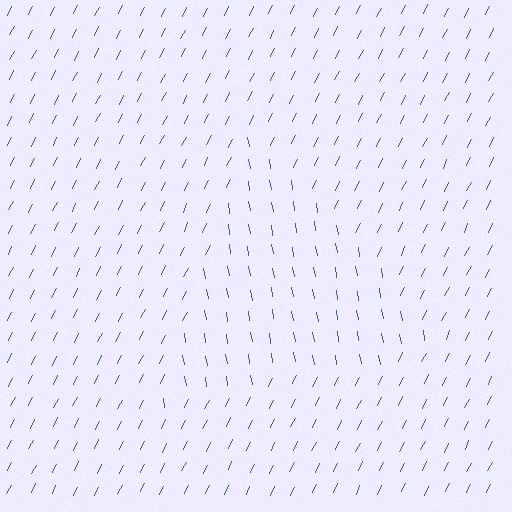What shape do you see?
I see a triangle.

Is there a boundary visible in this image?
Yes, there is a texture boundary formed by a change in line orientation.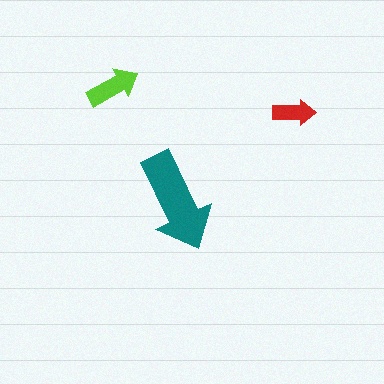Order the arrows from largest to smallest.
the teal one, the lime one, the red one.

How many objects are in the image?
There are 3 objects in the image.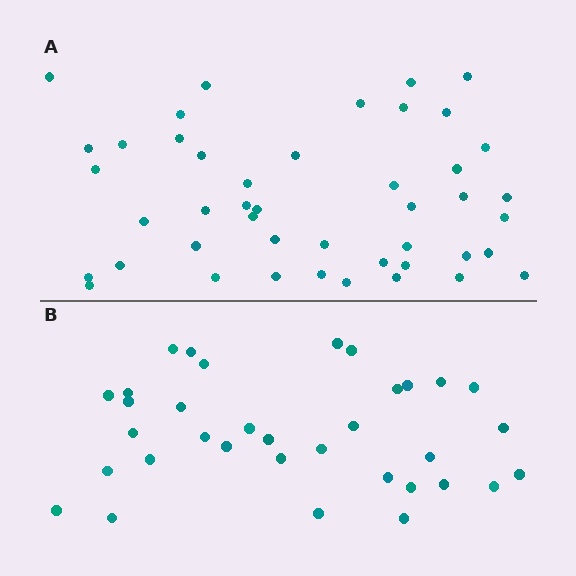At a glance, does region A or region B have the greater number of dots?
Region A (the top region) has more dots.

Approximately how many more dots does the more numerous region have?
Region A has roughly 12 or so more dots than region B.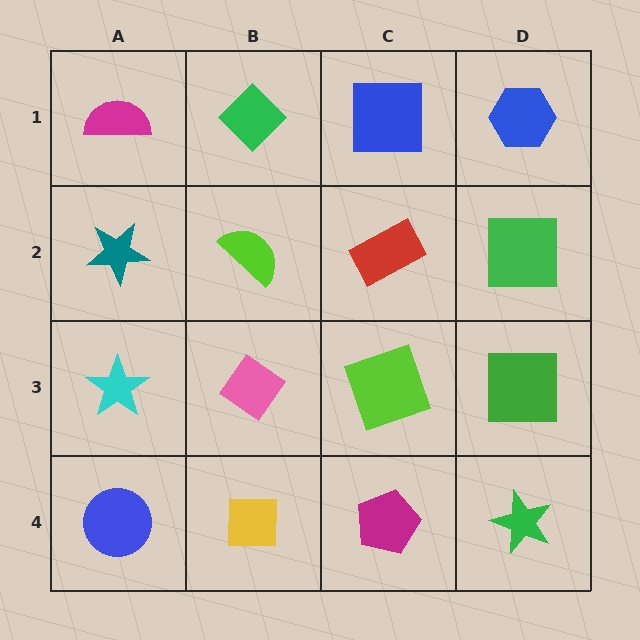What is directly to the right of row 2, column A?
A lime semicircle.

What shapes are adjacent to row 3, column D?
A green square (row 2, column D), a green star (row 4, column D), a lime square (row 3, column C).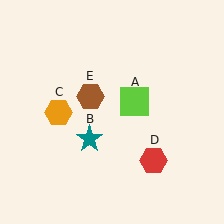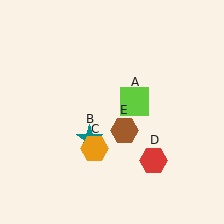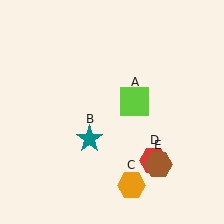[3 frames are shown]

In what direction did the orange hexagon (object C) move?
The orange hexagon (object C) moved down and to the right.